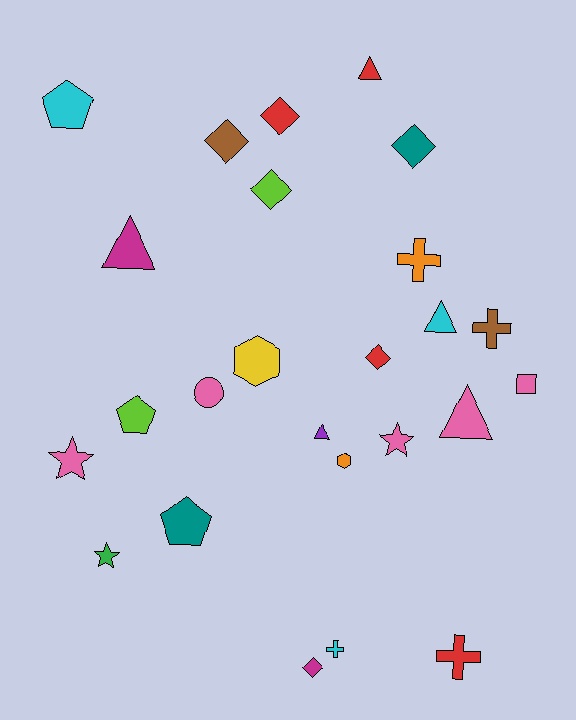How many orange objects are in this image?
There are 2 orange objects.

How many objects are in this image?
There are 25 objects.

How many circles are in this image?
There is 1 circle.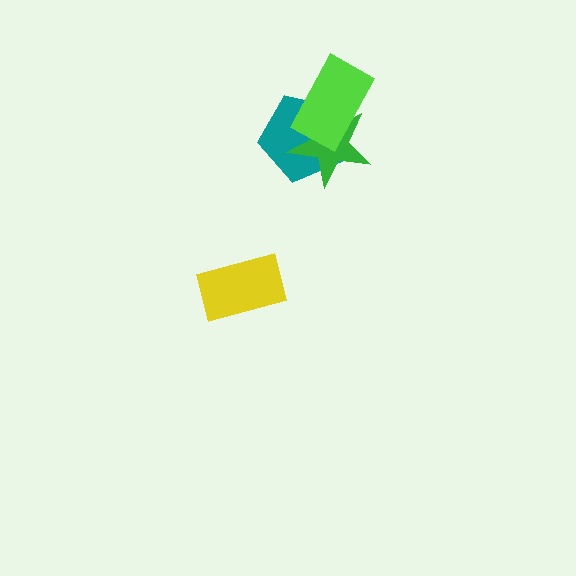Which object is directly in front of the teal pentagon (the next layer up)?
The green star is directly in front of the teal pentagon.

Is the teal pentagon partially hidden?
Yes, it is partially covered by another shape.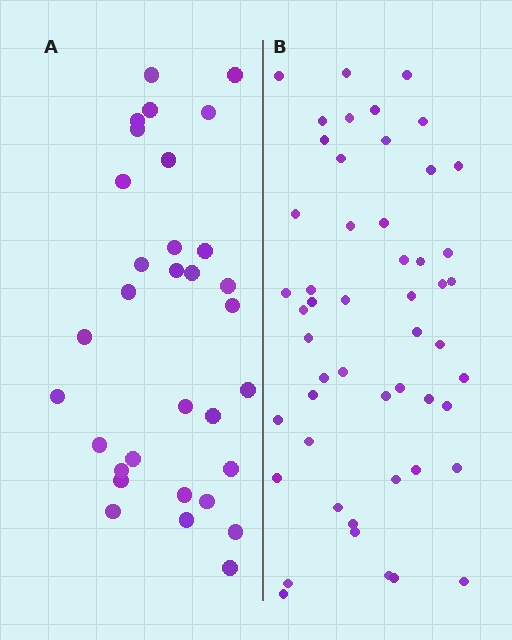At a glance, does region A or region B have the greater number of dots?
Region B (the right region) has more dots.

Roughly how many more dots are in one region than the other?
Region B has approximately 20 more dots than region A.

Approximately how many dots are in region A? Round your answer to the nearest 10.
About 30 dots. (The exact count is 32, which rounds to 30.)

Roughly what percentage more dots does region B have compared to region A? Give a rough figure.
About 60% more.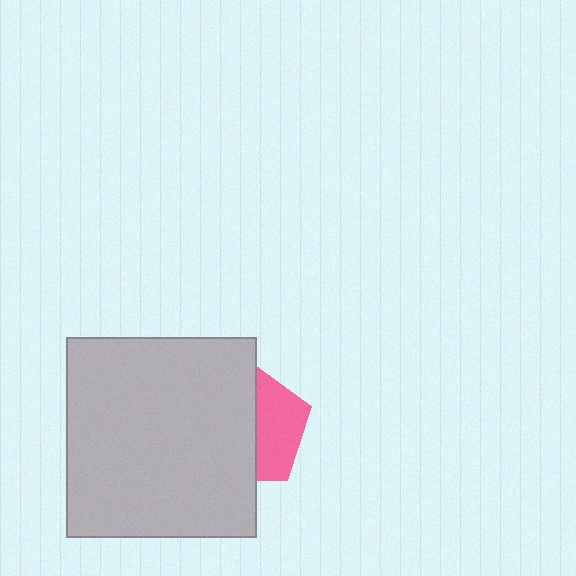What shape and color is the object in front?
The object in front is a light gray rectangle.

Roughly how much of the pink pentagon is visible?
A small part of it is visible (roughly 40%).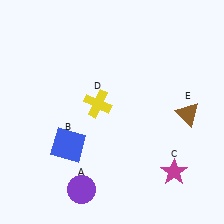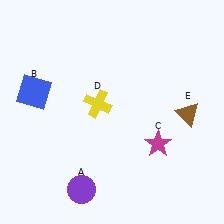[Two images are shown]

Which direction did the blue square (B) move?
The blue square (B) moved up.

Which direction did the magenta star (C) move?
The magenta star (C) moved up.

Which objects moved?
The objects that moved are: the blue square (B), the magenta star (C).